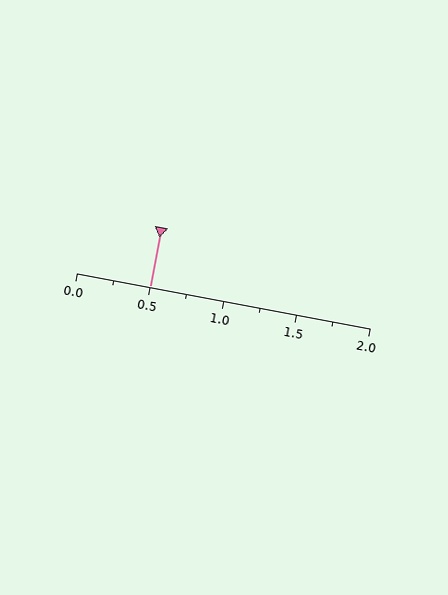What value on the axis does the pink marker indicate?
The marker indicates approximately 0.5.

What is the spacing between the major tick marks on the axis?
The major ticks are spaced 0.5 apart.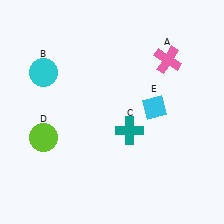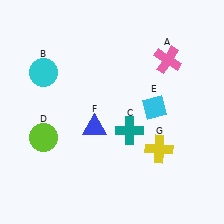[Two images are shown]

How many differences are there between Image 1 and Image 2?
There are 2 differences between the two images.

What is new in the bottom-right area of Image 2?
A yellow cross (G) was added in the bottom-right area of Image 2.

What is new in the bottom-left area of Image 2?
A blue triangle (F) was added in the bottom-left area of Image 2.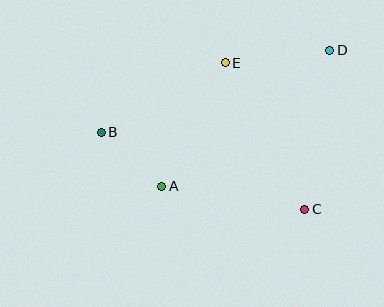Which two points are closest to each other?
Points A and B are closest to each other.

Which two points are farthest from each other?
Points B and D are farthest from each other.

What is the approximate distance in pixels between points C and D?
The distance between C and D is approximately 161 pixels.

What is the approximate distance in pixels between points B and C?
The distance between B and C is approximately 217 pixels.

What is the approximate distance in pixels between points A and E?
The distance between A and E is approximately 139 pixels.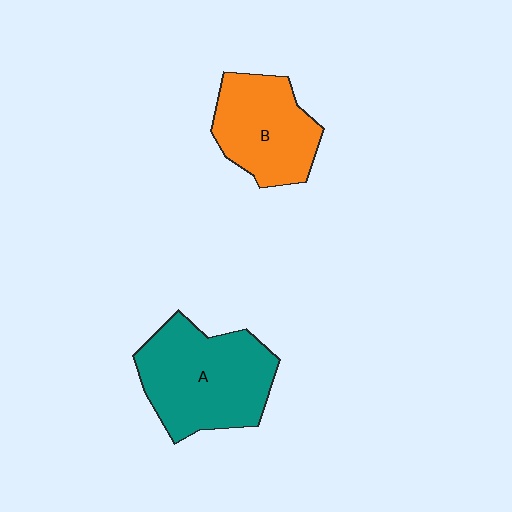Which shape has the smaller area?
Shape B (orange).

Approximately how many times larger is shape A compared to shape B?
Approximately 1.3 times.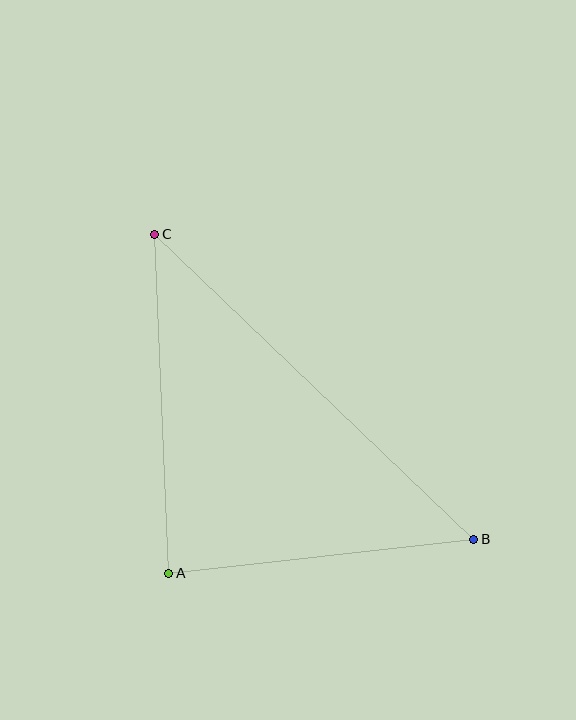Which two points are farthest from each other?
Points B and C are farthest from each other.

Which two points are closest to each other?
Points A and B are closest to each other.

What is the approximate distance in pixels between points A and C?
The distance between A and C is approximately 340 pixels.